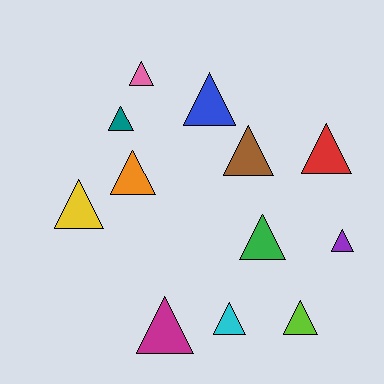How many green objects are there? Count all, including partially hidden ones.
There is 1 green object.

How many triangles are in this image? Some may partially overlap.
There are 12 triangles.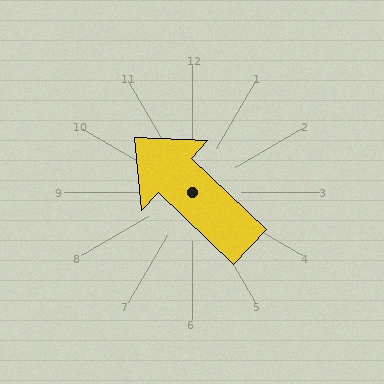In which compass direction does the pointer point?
Northwest.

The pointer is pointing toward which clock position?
Roughly 10 o'clock.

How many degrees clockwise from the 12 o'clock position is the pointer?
Approximately 314 degrees.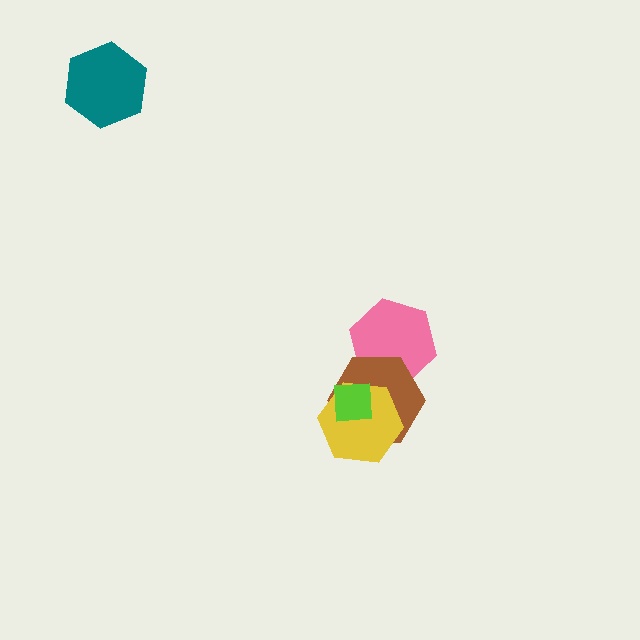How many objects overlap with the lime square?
2 objects overlap with the lime square.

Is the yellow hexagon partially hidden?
Yes, it is partially covered by another shape.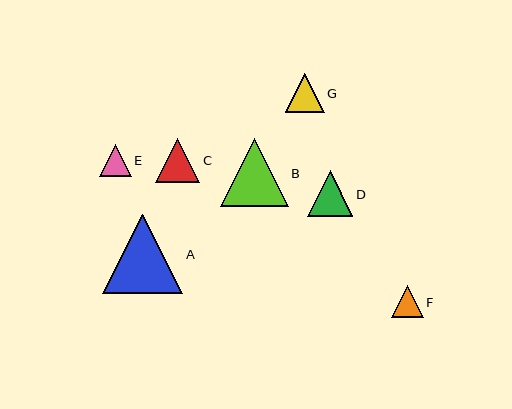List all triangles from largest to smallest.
From largest to smallest: A, B, D, C, G, F, E.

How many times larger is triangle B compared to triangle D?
Triangle B is approximately 1.5 times the size of triangle D.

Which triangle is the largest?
Triangle A is the largest with a size of approximately 80 pixels.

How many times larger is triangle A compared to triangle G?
Triangle A is approximately 2.0 times the size of triangle G.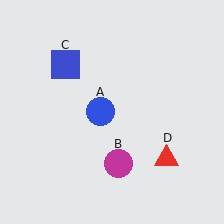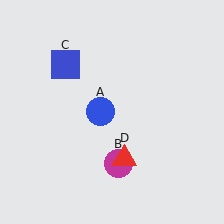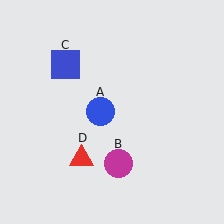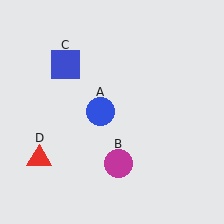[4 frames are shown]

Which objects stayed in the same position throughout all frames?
Blue circle (object A) and magenta circle (object B) and blue square (object C) remained stationary.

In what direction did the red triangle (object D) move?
The red triangle (object D) moved left.